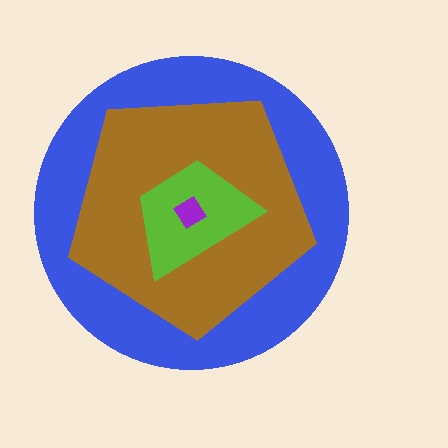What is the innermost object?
The purple diamond.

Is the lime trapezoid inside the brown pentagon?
Yes.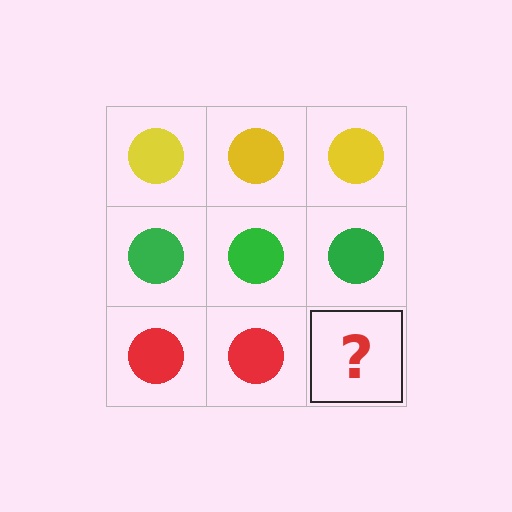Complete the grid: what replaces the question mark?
The question mark should be replaced with a red circle.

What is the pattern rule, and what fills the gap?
The rule is that each row has a consistent color. The gap should be filled with a red circle.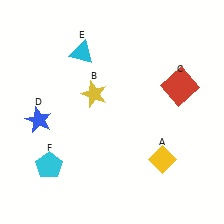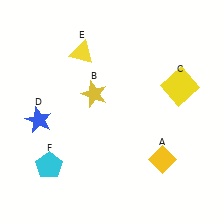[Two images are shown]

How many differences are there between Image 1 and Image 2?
There are 2 differences between the two images.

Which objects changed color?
C changed from red to yellow. E changed from cyan to yellow.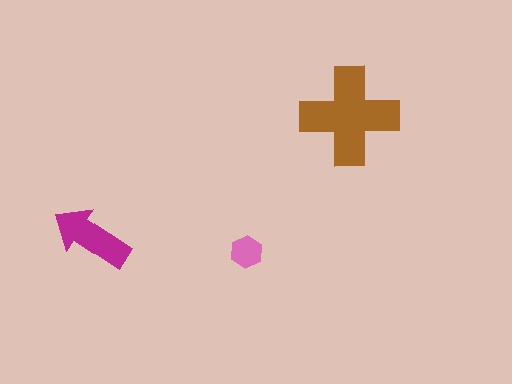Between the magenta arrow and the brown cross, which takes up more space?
The brown cross.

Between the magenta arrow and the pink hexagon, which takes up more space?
The magenta arrow.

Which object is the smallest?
The pink hexagon.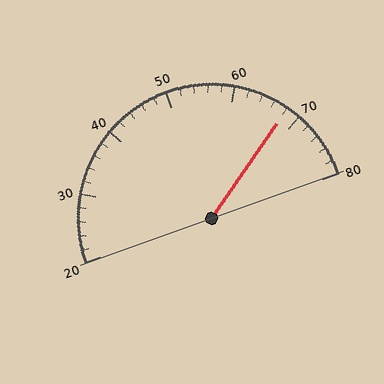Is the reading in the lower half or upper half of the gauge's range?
The reading is in the upper half of the range (20 to 80).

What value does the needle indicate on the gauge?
The needle indicates approximately 68.